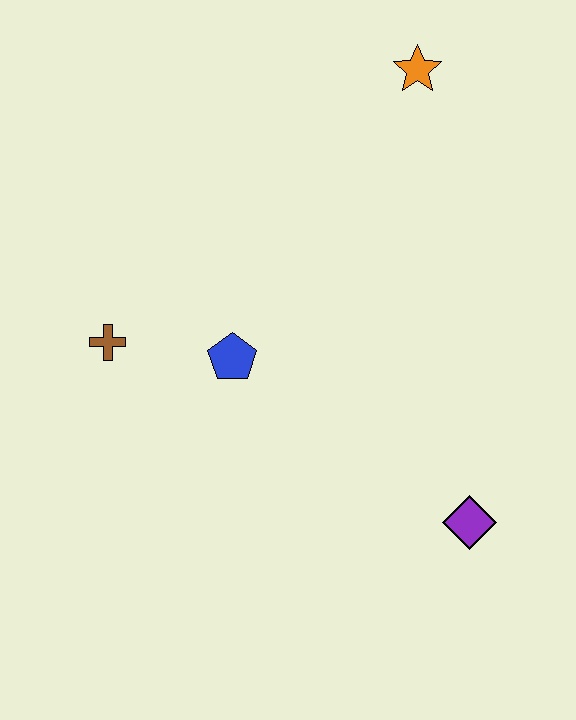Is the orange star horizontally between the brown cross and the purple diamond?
Yes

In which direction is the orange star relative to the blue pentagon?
The orange star is above the blue pentagon.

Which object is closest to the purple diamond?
The blue pentagon is closest to the purple diamond.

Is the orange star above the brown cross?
Yes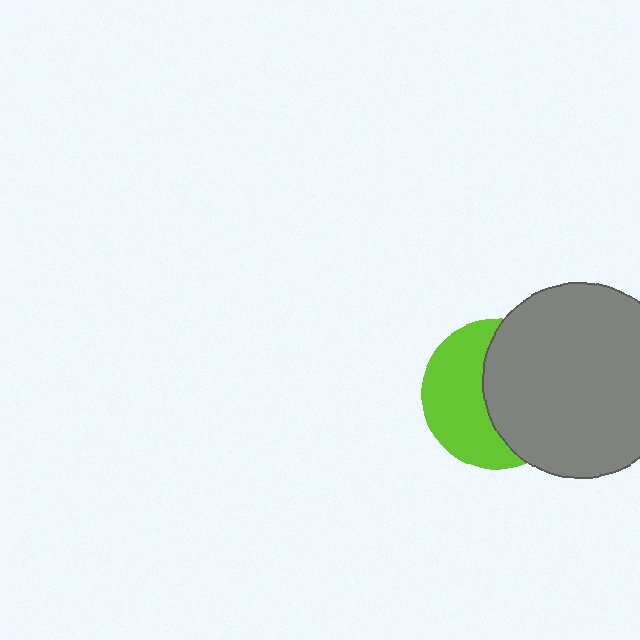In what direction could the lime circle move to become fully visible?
The lime circle could move left. That would shift it out from behind the gray circle entirely.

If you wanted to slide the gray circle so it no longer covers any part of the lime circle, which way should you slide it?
Slide it right — that is the most direct way to separate the two shapes.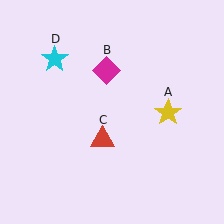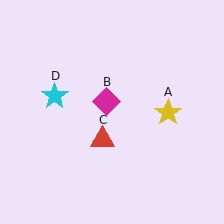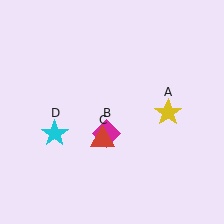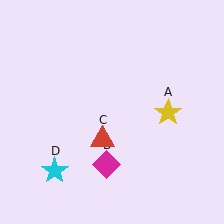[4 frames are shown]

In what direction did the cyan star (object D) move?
The cyan star (object D) moved down.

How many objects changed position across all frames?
2 objects changed position: magenta diamond (object B), cyan star (object D).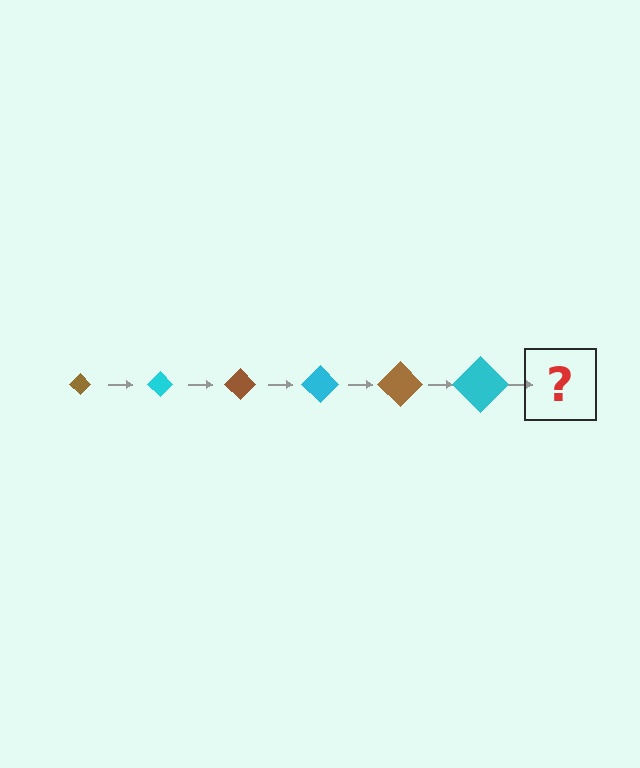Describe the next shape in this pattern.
It should be a brown diamond, larger than the previous one.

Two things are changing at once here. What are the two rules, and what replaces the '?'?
The two rules are that the diamond grows larger each step and the color cycles through brown and cyan. The '?' should be a brown diamond, larger than the previous one.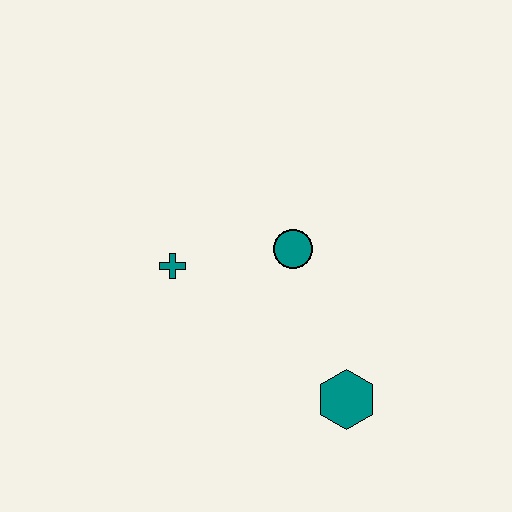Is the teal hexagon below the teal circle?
Yes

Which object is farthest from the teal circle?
The teal hexagon is farthest from the teal circle.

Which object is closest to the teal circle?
The teal cross is closest to the teal circle.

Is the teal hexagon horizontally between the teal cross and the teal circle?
No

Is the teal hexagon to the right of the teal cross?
Yes